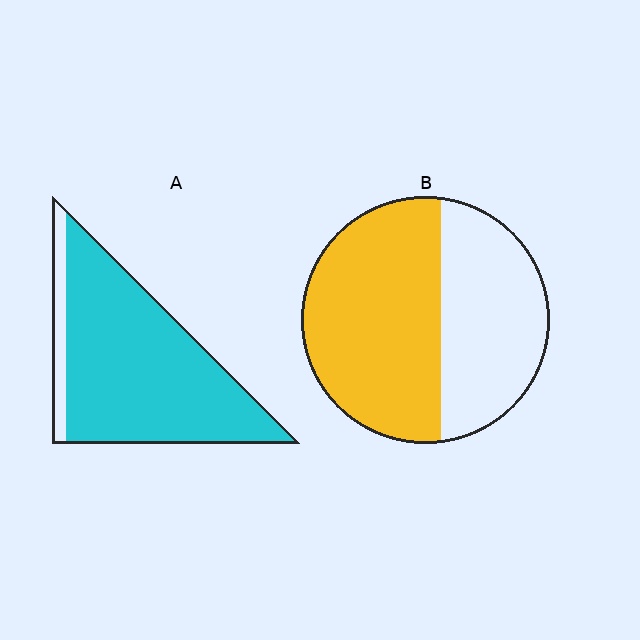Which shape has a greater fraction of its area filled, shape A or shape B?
Shape A.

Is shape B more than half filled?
Yes.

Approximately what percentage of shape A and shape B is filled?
A is approximately 90% and B is approximately 60%.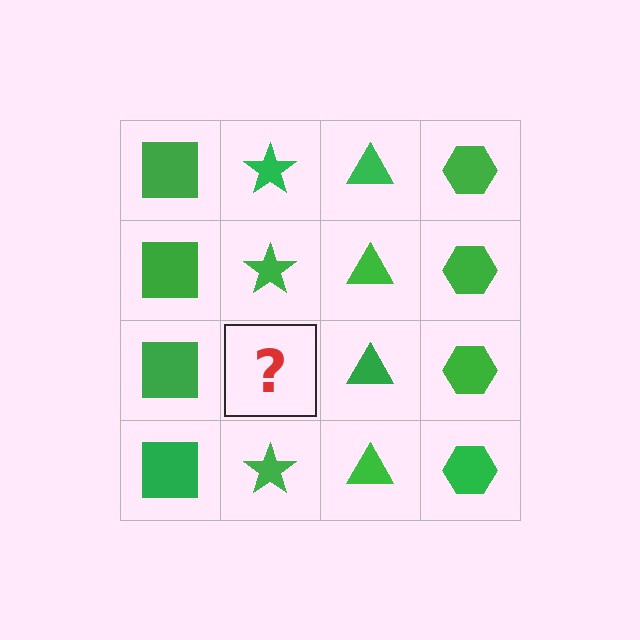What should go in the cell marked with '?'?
The missing cell should contain a green star.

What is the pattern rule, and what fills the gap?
The rule is that each column has a consistent shape. The gap should be filled with a green star.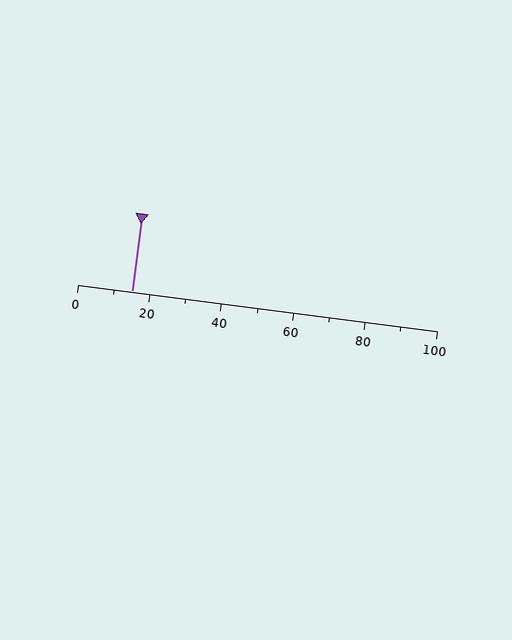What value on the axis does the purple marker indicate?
The marker indicates approximately 15.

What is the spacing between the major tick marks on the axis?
The major ticks are spaced 20 apart.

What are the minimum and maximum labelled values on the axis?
The axis runs from 0 to 100.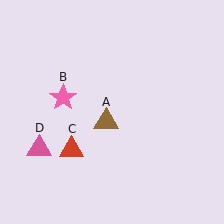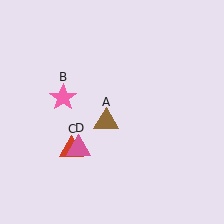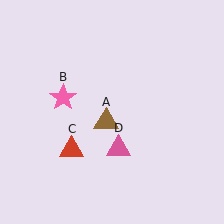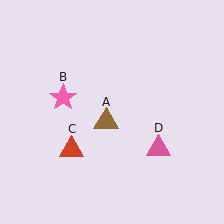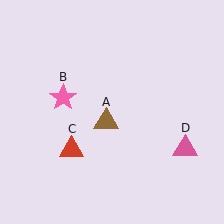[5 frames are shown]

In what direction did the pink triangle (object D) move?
The pink triangle (object D) moved right.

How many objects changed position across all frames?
1 object changed position: pink triangle (object D).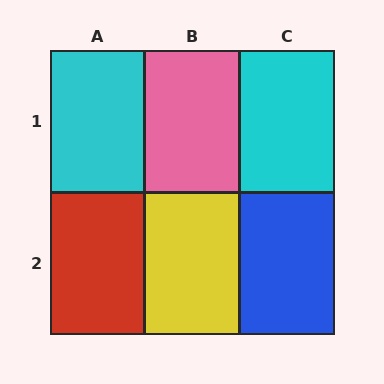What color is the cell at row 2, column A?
Red.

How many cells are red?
1 cell is red.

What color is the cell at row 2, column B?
Yellow.